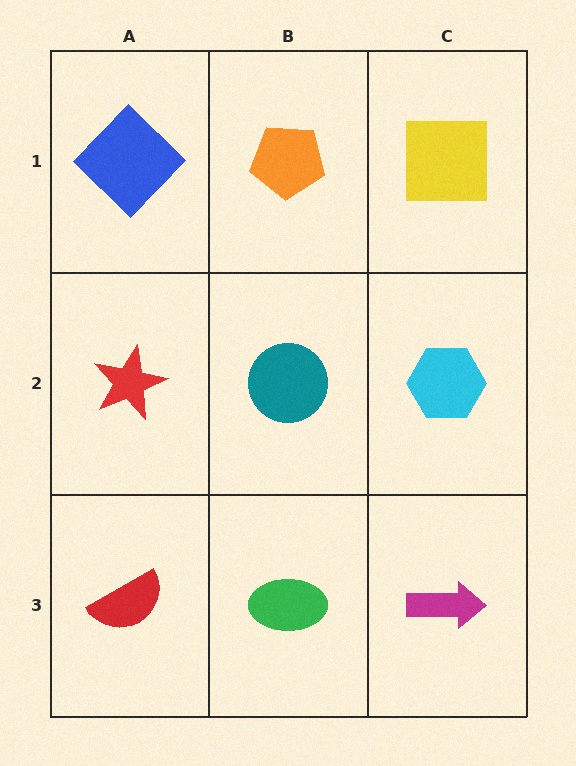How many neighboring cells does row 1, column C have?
2.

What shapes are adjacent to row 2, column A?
A blue diamond (row 1, column A), a red semicircle (row 3, column A), a teal circle (row 2, column B).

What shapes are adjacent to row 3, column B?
A teal circle (row 2, column B), a red semicircle (row 3, column A), a magenta arrow (row 3, column C).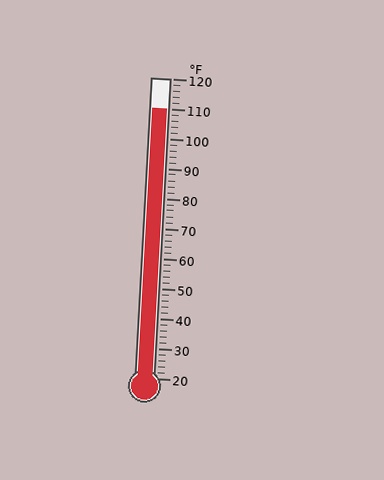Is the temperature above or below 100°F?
The temperature is above 100°F.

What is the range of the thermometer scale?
The thermometer scale ranges from 20°F to 120°F.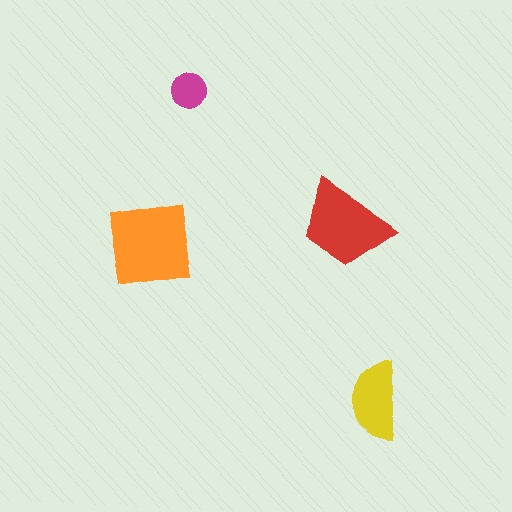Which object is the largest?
The orange square.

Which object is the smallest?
The magenta circle.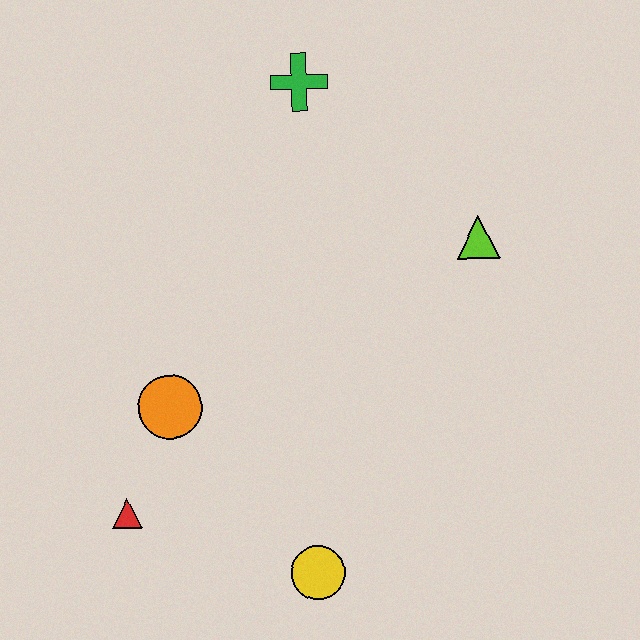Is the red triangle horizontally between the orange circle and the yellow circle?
No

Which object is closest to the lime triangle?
The green cross is closest to the lime triangle.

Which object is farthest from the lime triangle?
The red triangle is farthest from the lime triangle.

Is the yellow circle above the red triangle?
No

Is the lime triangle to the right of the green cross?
Yes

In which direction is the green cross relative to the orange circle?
The green cross is above the orange circle.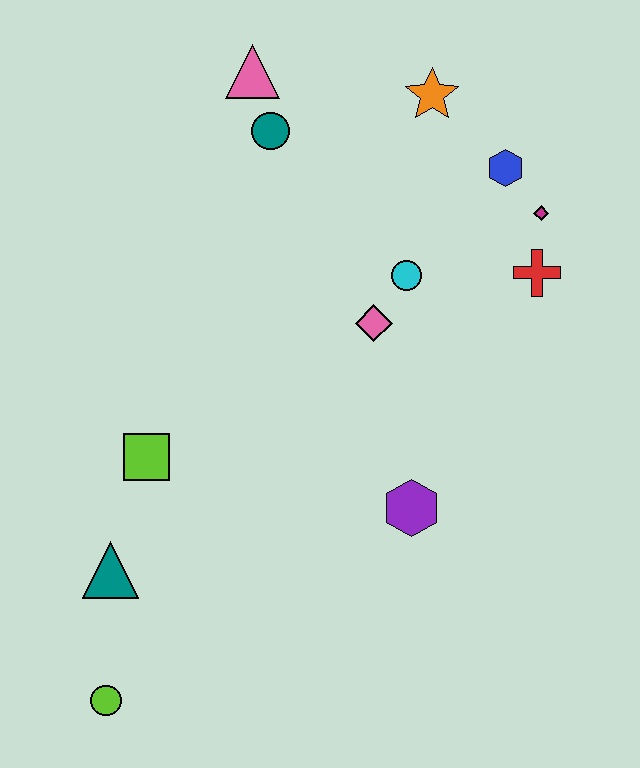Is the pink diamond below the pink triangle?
Yes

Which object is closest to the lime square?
The teal triangle is closest to the lime square.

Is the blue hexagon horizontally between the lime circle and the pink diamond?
No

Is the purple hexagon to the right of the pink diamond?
Yes